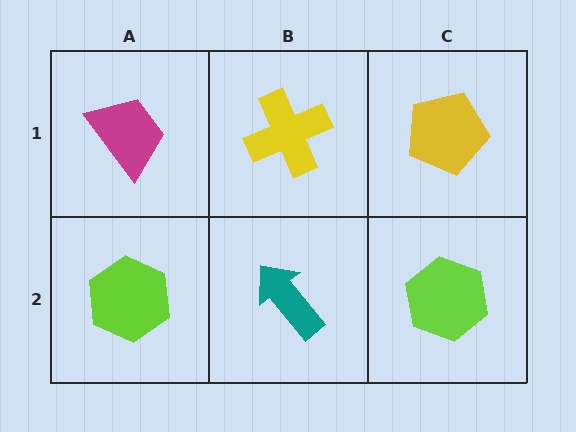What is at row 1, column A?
A magenta trapezoid.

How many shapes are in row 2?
3 shapes.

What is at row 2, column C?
A lime hexagon.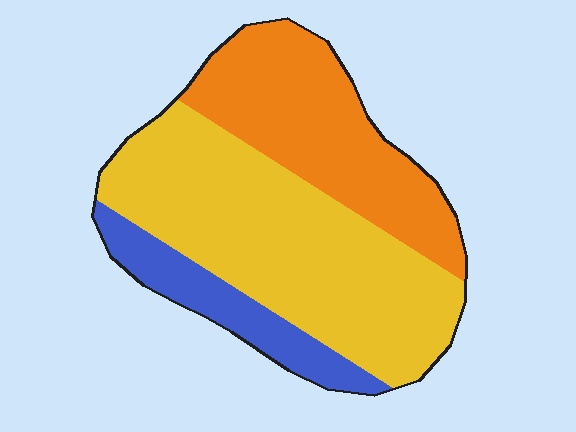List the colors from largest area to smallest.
From largest to smallest: yellow, orange, blue.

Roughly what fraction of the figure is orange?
Orange covers about 35% of the figure.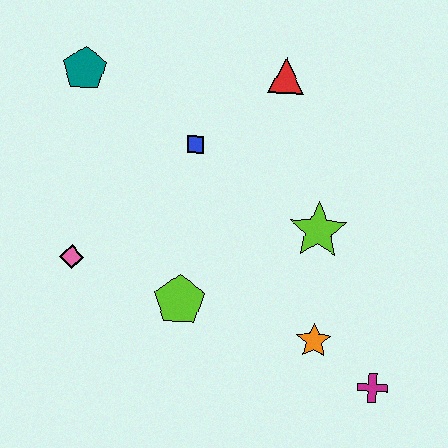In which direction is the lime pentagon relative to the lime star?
The lime pentagon is to the left of the lime star.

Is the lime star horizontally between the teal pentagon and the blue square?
No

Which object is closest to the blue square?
The red triangle is closest to the blue square.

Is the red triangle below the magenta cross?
No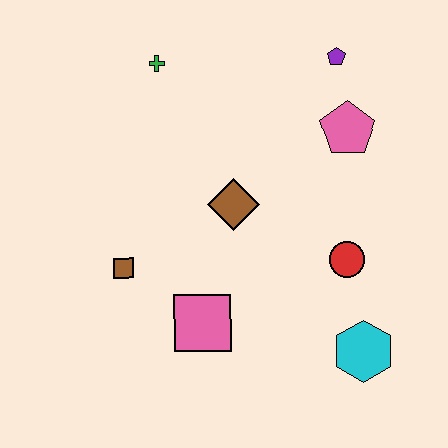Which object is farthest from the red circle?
The green cross is farthest from the red circle.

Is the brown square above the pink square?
Yes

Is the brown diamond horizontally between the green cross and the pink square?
No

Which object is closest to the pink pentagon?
The purple pentagon is closest to the pink pentagon.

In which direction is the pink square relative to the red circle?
The pink square is to the left of the red circle.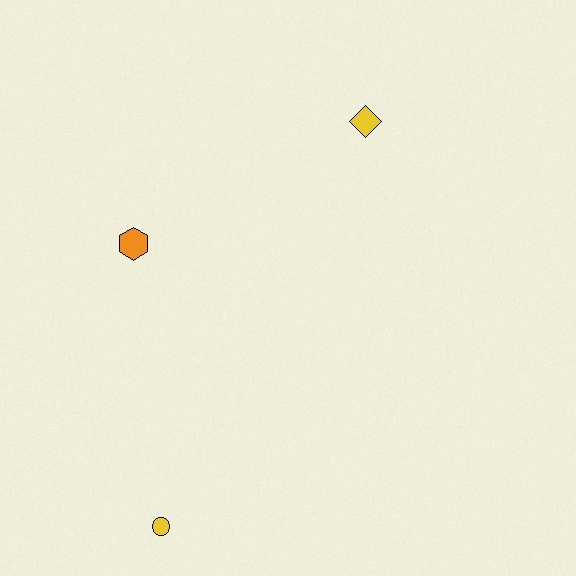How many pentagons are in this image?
There are no pentagons.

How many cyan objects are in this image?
There are no cyan objects.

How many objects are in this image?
There are 3 objects.